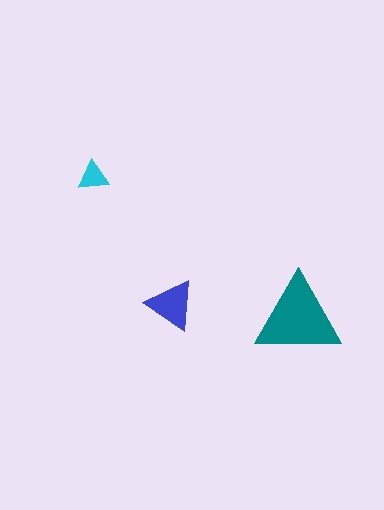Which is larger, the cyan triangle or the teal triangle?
The teal one.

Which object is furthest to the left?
The cyan triangle is leftmost.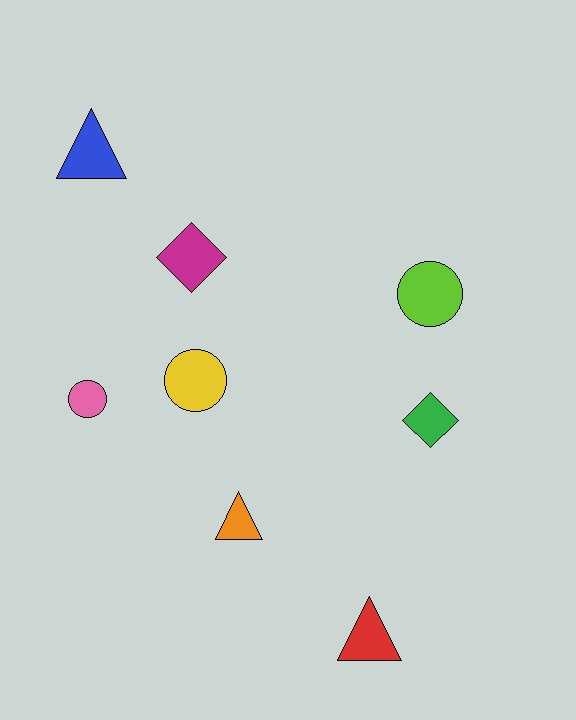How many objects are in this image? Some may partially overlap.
There are 8 objects.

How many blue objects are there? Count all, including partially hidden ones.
There is 1 blue object.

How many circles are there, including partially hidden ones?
There are 3 circles.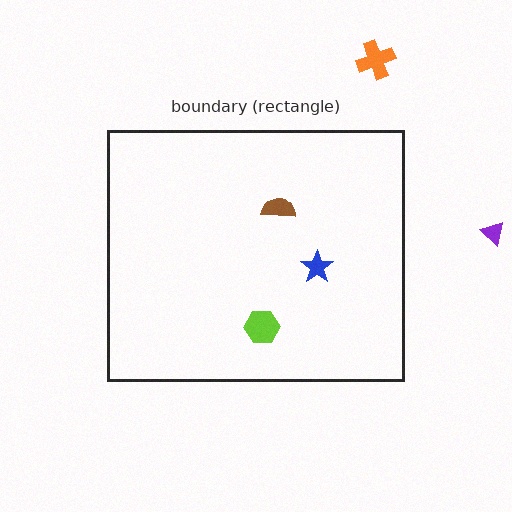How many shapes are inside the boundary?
3 inside, 2 outside.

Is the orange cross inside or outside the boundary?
Outside.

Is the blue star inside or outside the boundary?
Inside.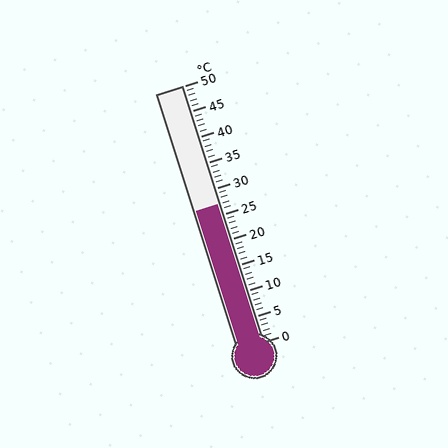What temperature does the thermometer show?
The thermometer shows approximately 27°C.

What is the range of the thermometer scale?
The thermometer scale ranges from 0°C to 50°C.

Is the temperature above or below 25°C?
The temperature is above 25°C.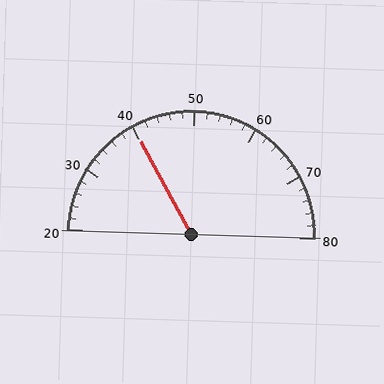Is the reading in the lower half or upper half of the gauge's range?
The reading is in the lower half of the range (20 to 80).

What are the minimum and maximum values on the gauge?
The gauge ranges from 20 to 80.